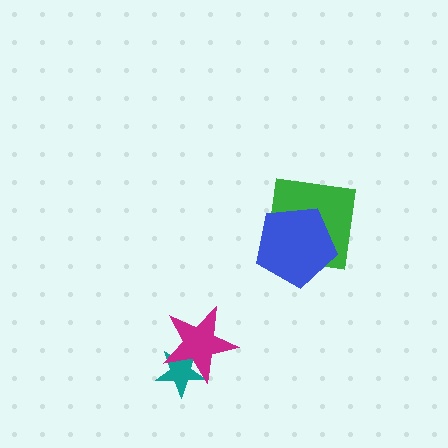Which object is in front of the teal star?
The magenta star is in front of the teal star.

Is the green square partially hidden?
Yes, it is partially covered by another shape.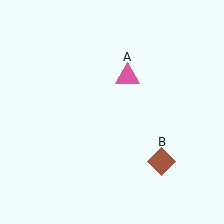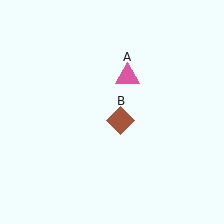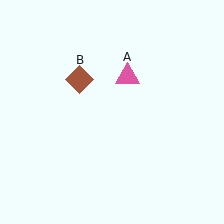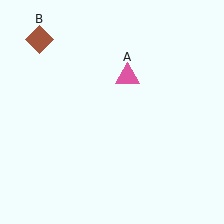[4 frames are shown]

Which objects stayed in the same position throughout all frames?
Pink triangle (object A) remained stationary.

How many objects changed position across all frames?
1 object changed position: brown diamond (object B).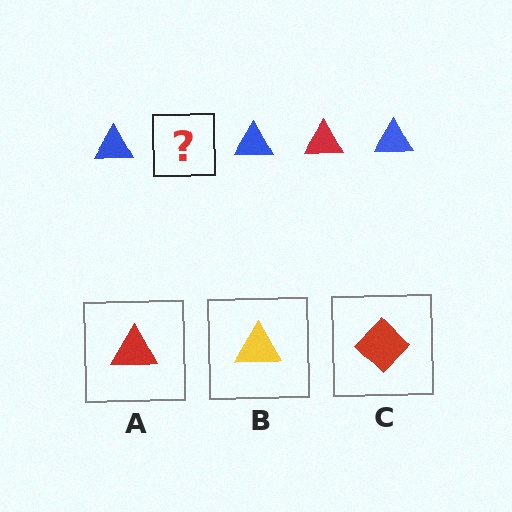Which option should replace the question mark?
Option A.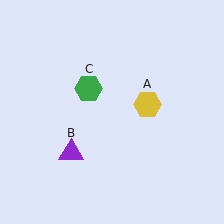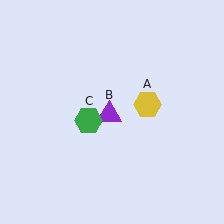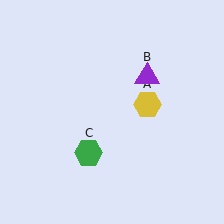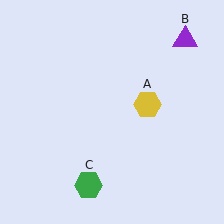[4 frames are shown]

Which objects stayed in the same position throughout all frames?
Yellow hexagon (object A) remained stationary.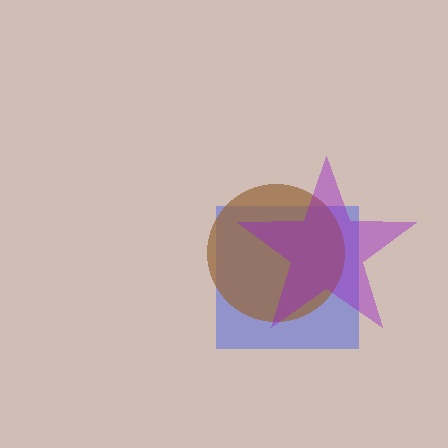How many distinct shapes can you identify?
There are 3 distinct shapes: a blue square, a brown circle, a purple star.